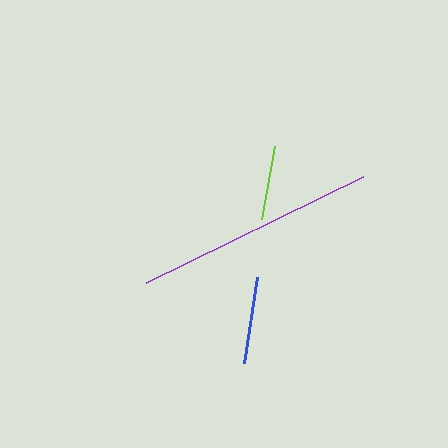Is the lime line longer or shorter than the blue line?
The blue line is longer than the lime line.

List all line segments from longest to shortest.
From longest to shortest: purple, blue, lime.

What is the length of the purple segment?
The purple segment is approximately 242 pixels long.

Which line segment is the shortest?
The lime line is the shortest at approximately 75 pixels.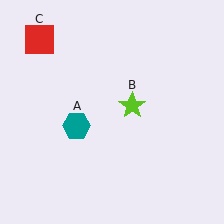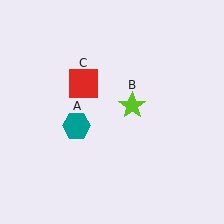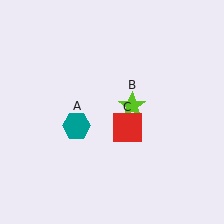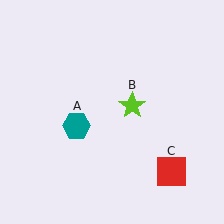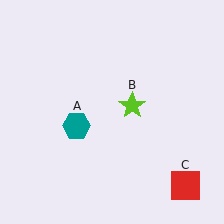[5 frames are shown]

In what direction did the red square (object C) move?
The red square (object C) moved down and to the right.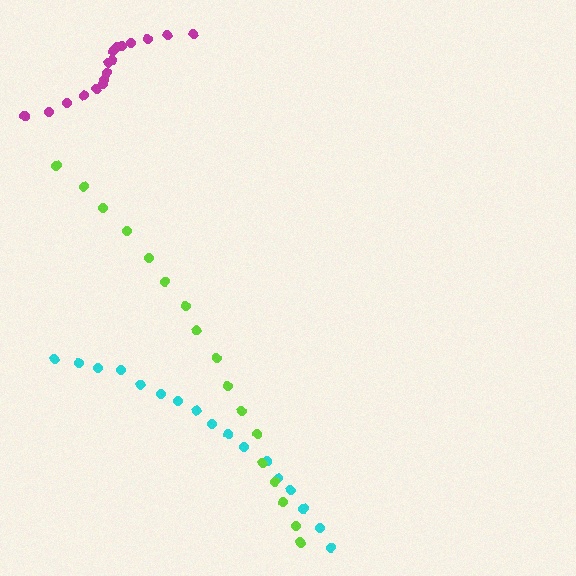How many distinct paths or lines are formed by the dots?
There are 3 distinct paths.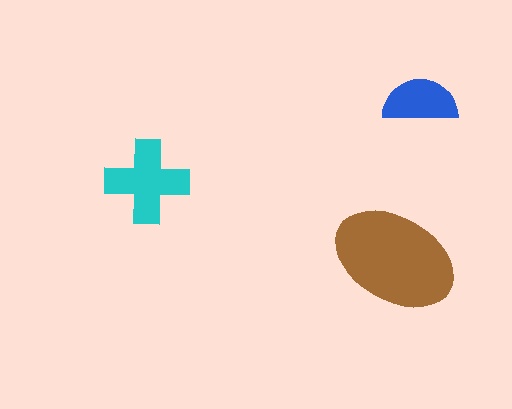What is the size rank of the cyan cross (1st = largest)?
2nd.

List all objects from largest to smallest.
The brown ellipse, the cyan cross, the blue semicircle.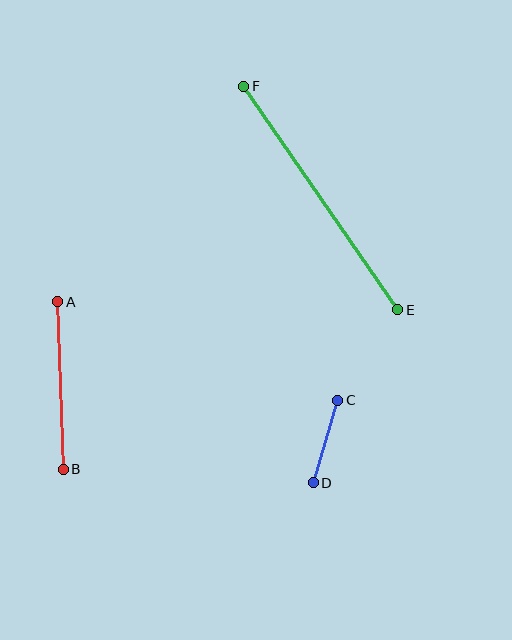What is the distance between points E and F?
The distance is approximately 271 pixels.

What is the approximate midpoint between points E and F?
The midpoint is at approximately (321, 198) pixels.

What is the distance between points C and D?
The distance is approximately 86 pixels.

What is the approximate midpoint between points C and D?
The midpoint is at approximately (326, 442) pixels.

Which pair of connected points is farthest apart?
Points E and F are farthest apart.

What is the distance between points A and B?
The distance is approximately 168 pixels.